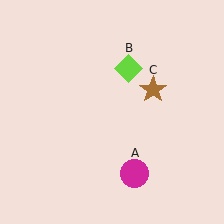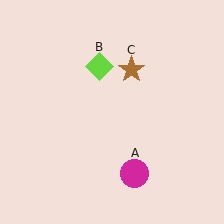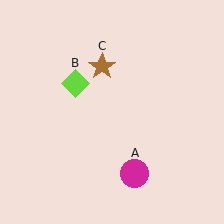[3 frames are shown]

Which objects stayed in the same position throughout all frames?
Magenta circle (object A) remained stationary.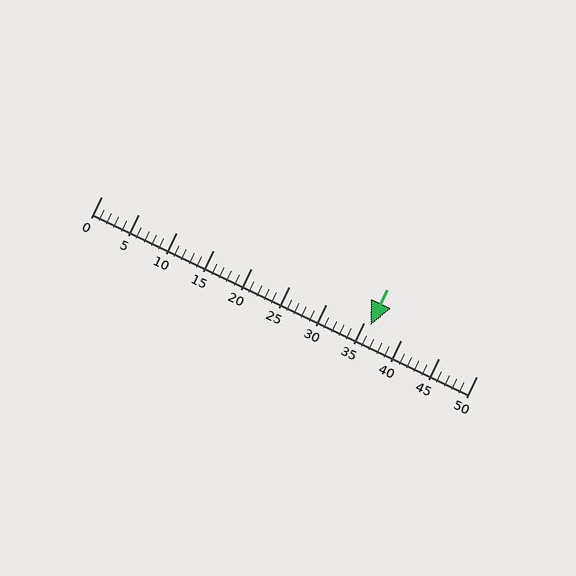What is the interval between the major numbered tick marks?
The major tick marks are spaced 5 units apart.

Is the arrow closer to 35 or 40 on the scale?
The arrow is closer to 35.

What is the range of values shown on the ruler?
The ruler shows values from 0 to 50.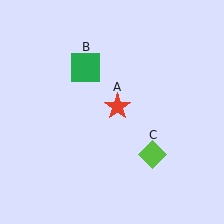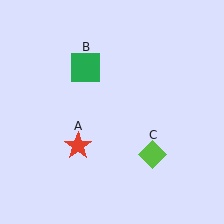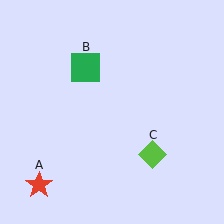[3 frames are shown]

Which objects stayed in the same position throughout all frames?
Green square (object B) and lime diamond (object C) remained stationary.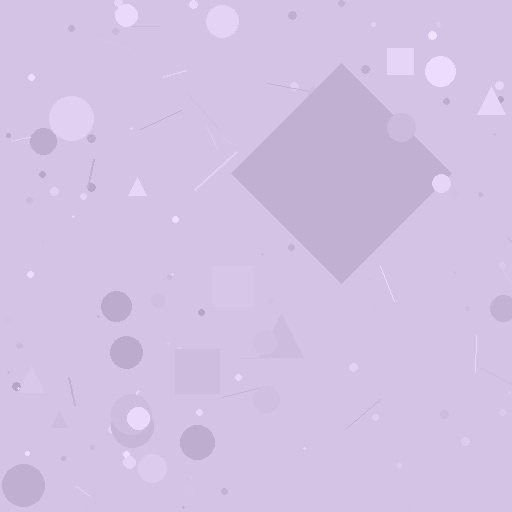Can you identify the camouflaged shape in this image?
The camouflaged shape is a diamond.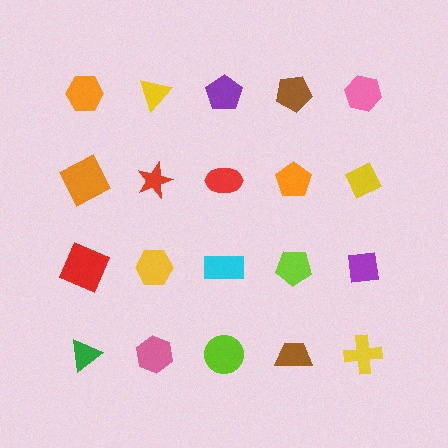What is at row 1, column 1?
An orange hexagon.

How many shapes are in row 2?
5 shapes.